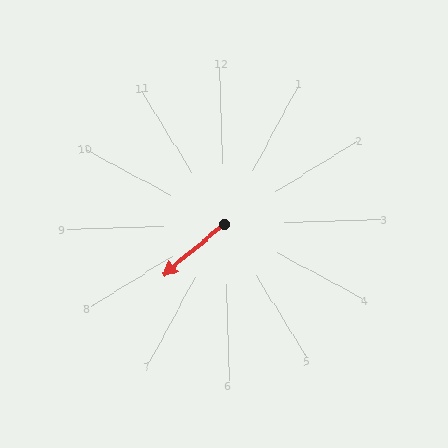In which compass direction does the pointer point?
Southwest.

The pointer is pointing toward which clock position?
Roughly 8 o'clock.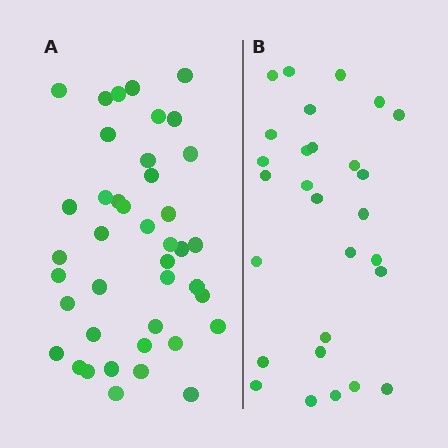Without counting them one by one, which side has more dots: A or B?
Region A (the left region) has more dots.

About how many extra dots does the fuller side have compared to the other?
Region A has approximately 15 more dots than region B.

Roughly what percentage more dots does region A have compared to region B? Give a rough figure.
About 45% more.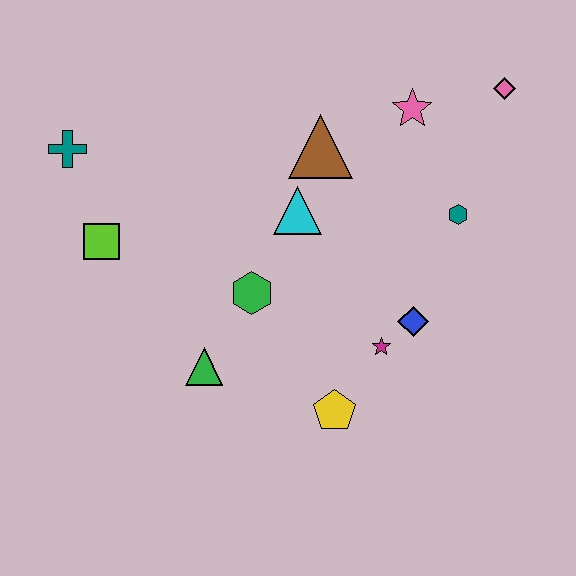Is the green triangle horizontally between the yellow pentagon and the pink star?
No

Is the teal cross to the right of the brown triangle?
No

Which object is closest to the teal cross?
The lime square is closest to the teal cross.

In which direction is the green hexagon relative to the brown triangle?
The green hexagon is below the brown triangle.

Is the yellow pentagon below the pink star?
Yes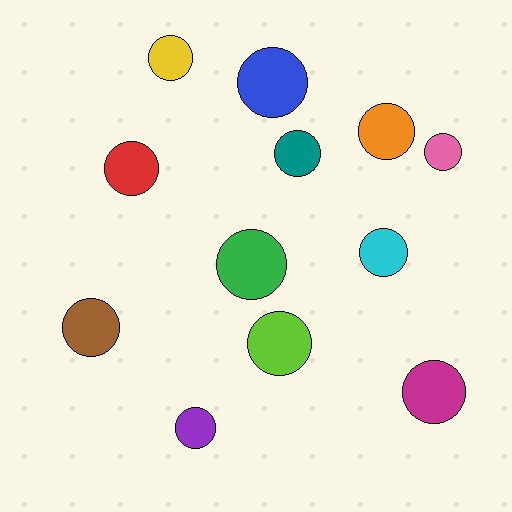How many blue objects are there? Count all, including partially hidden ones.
There is 1 blue object.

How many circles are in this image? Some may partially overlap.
There are 12 circles.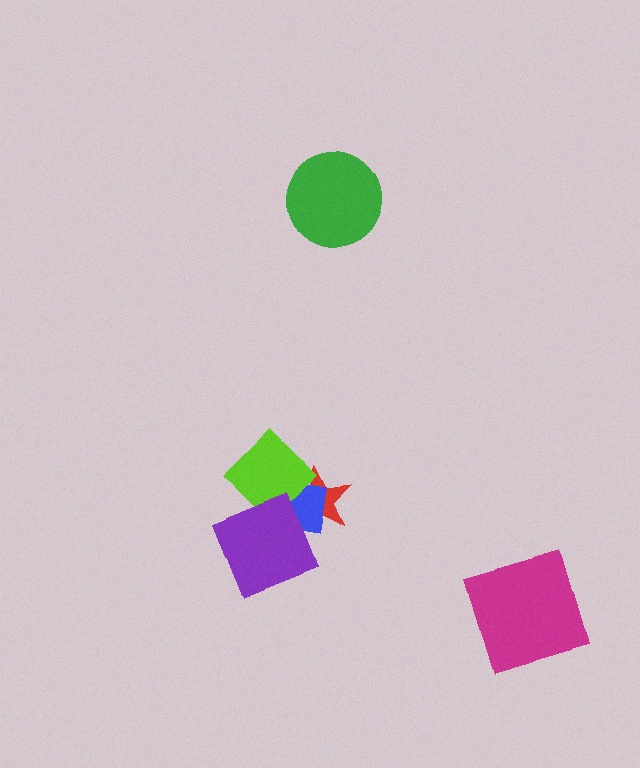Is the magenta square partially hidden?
No, no other shape covers it.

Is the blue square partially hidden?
Yes, it is partially covered by another shape.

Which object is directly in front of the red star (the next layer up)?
The blue square is directly in front of the red star.